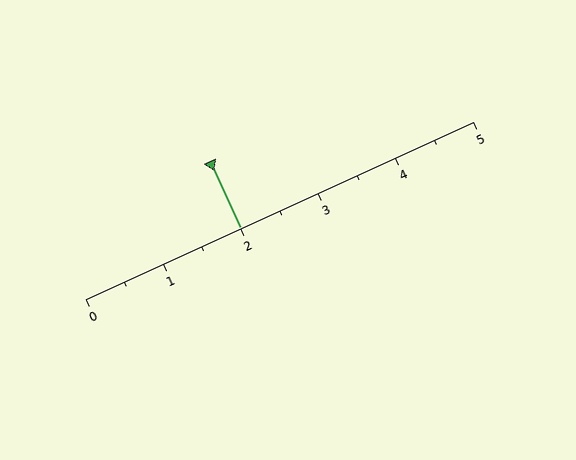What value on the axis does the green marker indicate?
The marker indicates approximately 2.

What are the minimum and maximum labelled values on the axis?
The axis runs from 0 to 5.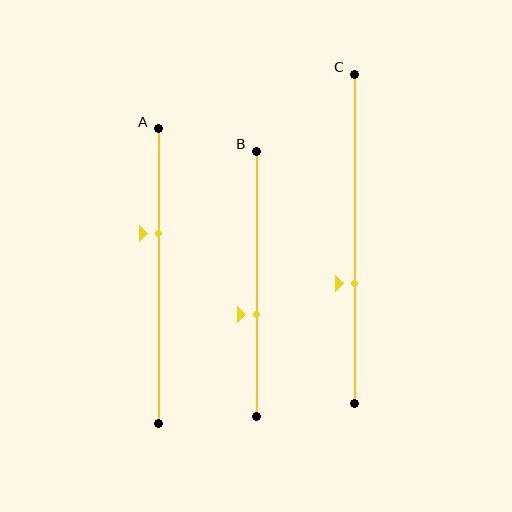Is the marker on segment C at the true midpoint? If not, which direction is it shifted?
No, the marker on segment C is shifted downward by about 13% of the segment length.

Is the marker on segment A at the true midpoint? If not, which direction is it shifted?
No, the marker on segment A is shifted upward by about 15% of the segment length.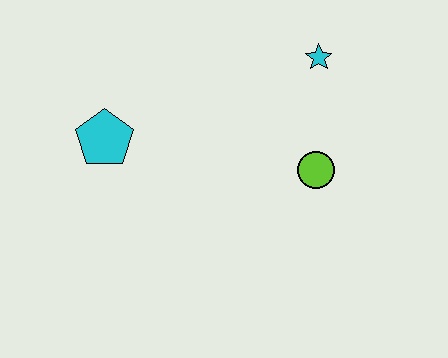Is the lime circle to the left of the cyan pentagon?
No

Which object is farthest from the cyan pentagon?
The cyan star is farthest from the cyan pentagon.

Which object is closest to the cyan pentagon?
The lime circle is closest to the cyan pentagon.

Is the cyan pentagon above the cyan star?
No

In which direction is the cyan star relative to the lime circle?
The cyan star is above the lime circle.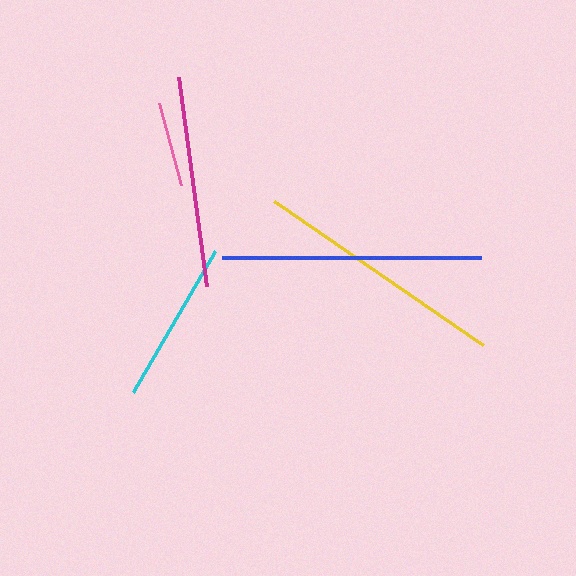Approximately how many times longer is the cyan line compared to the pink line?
The cyan line is approximately 1.9 times the length of the pink line.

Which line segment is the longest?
The blue line is the longest at approximately 259 pixels.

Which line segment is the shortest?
The pink line is the shortest at approximately 85 pixels.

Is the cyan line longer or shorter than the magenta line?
The magenta line is longer than the cyan line.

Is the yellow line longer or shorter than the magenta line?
The yellow line is longer than the magenta line.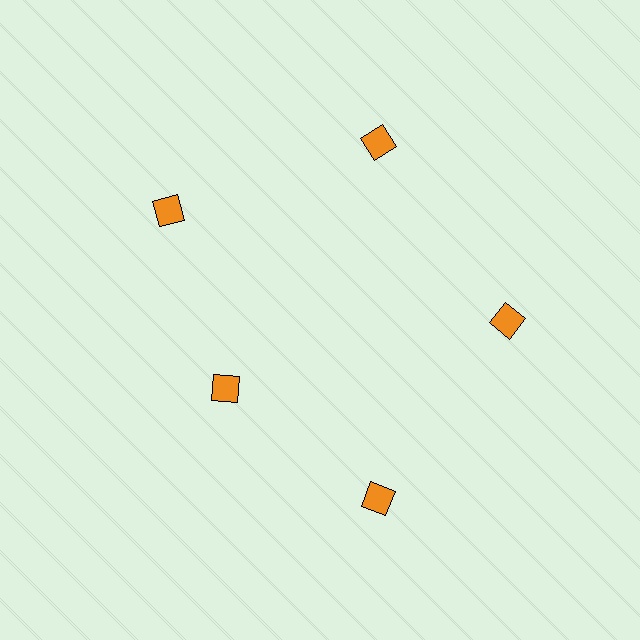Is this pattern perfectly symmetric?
No. The 5 orange diamonds are arranged in a ring, but one element near the 8 o'clock position is pulled inward toward the center, breaking the 5-fold rotational symmetry.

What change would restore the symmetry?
The symmetry would be restored by moving it outward, back onto the ring so that all 5 diamonds sit at equal angles and equal distance from the center.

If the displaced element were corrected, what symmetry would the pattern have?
It would have 5-fold rotational symmetry — the pattern would map onto itself every 72 degrees.